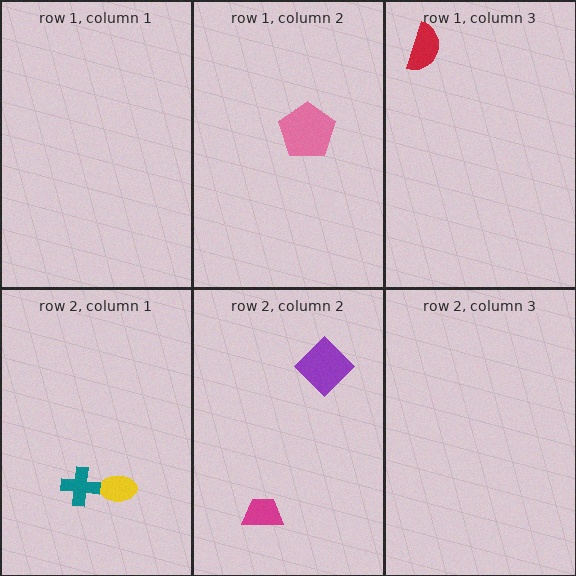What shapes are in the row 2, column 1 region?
The yellow ellipse, the teal cross.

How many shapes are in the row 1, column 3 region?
1.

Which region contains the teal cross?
The row 2, column 1 region.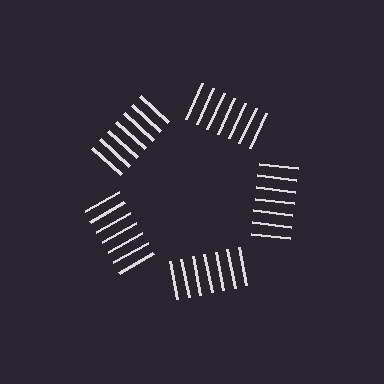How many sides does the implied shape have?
5 sides — the line-ends trace a pentagon.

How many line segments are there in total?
35 — 7 along each of the 5 edges.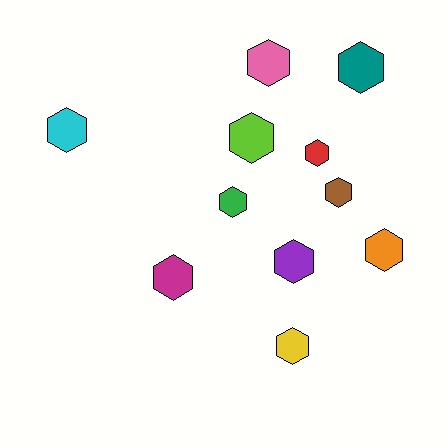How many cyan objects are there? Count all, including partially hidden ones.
There is 1 cyan object.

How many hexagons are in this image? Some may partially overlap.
There are 11 hexagons.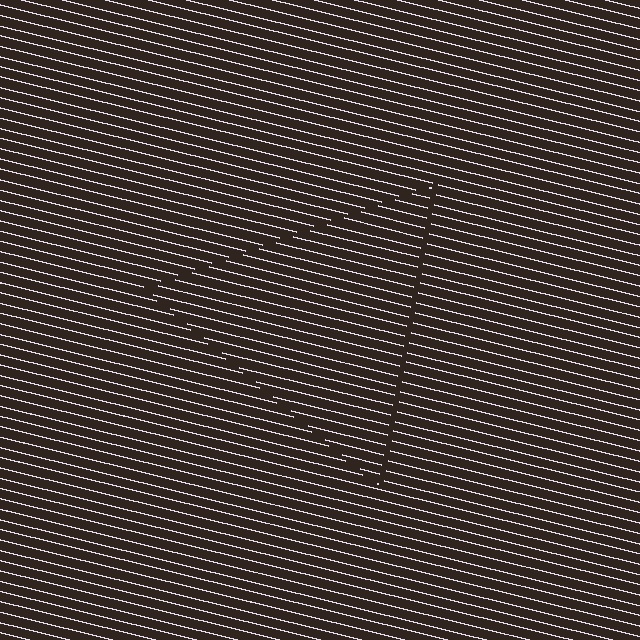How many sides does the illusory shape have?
3 sides — the line-ends trace a triangle.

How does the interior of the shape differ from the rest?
The interior of the shape contains the same grating, shifted by half a period — the contour is defined by the phase discontinuity where line-ends from the inner and outer gratings abut.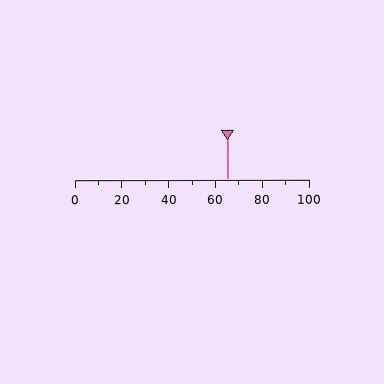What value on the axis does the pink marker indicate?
The marker indicates approximately 65.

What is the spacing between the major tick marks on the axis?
The major ticks are spaced 20 apart.